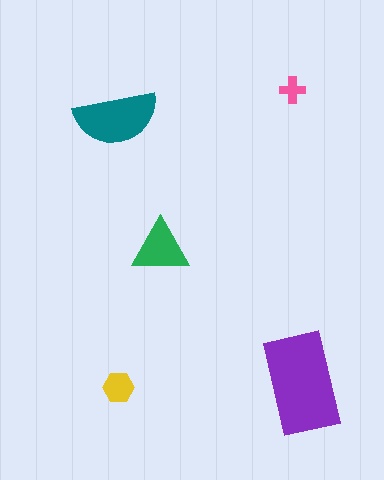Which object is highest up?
The pink cross is topmost.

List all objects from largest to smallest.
The purple rectangle, the teal semicircle, the green triangle, the yellow hexagon, the pink cross.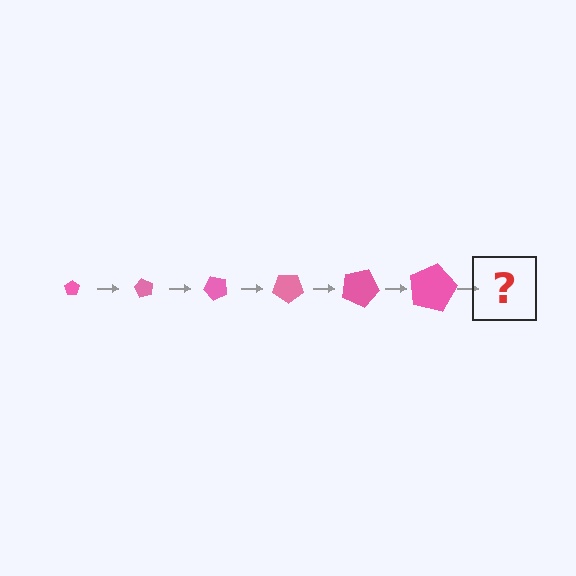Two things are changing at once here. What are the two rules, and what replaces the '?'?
The two rules are that the pentagon grows larger each step and it rotates 60 degrees each step. The '?' should be a pentagon, larger than the previous one and rotated 360 degrees from the start.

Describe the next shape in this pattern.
It should be a pentagon, larger than the previous one and rotated 360 degrees from the start.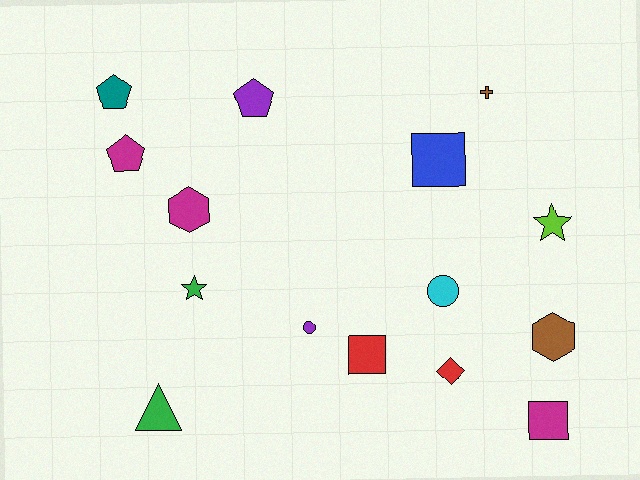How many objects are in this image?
There are 15 objects.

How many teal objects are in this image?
There is 1 teal object.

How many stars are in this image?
There are 2 stars.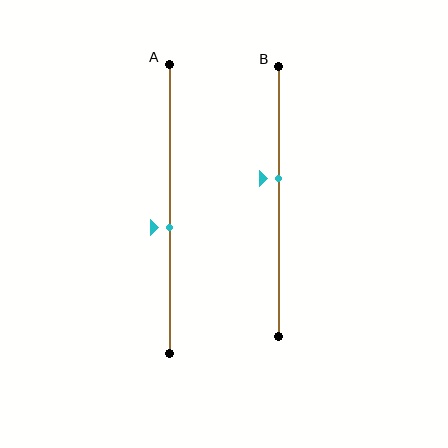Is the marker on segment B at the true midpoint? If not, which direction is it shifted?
No, the marker on segment B is shifted upward by about 9% of the segment length.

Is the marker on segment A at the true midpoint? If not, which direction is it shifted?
No, the marker on segment A is shifted downward by about 6% of the segment length.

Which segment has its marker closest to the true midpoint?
Segment A has its marker closest to the true midpoint.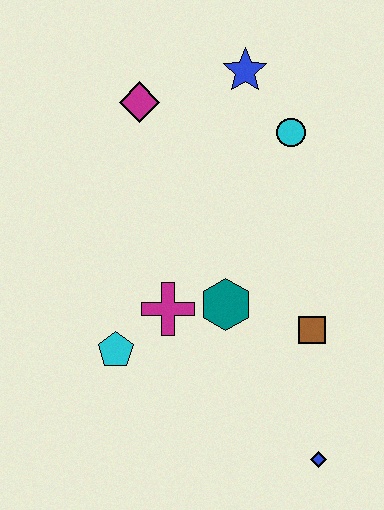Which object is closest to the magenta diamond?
The blue star is closest to the magenta diamond.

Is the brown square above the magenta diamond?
No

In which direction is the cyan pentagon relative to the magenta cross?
The cyan pentagon is to the left of the magenta cross.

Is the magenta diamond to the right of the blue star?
No